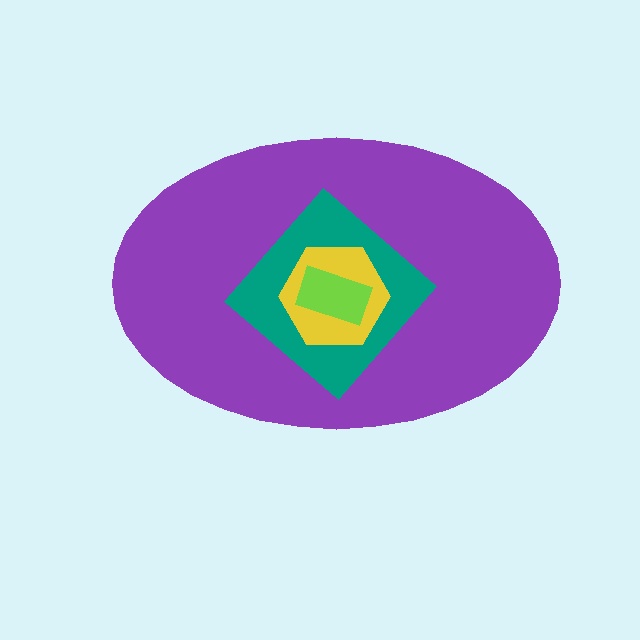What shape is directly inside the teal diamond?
The yellow hexagon.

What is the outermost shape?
The purple ellipse.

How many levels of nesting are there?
4.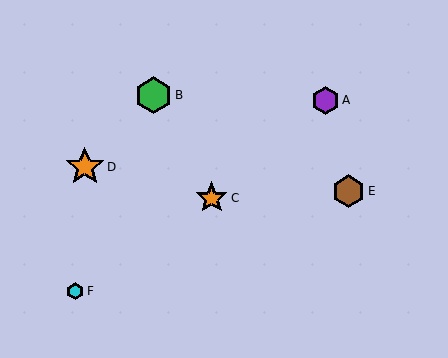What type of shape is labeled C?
Shape C is an orange star.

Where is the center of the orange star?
The center of the orange star is at (212, 198).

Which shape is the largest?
The orange star (labeled D) is the largest.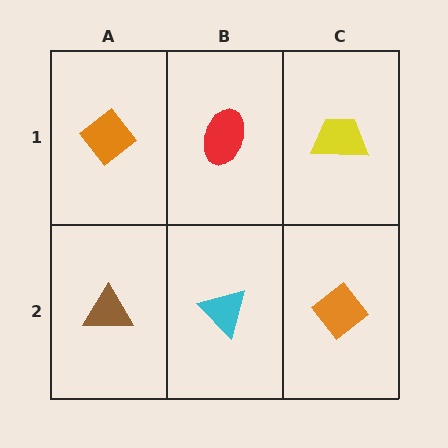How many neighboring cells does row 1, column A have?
2.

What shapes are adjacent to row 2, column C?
A yellow trapezoid (row 1, column C), a cyan triangle (row 2, column B).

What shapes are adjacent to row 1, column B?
A cyan triangle (row 2, column B), an orange diamond (row 1, column A), a yellow trapezoid (row 1, column C).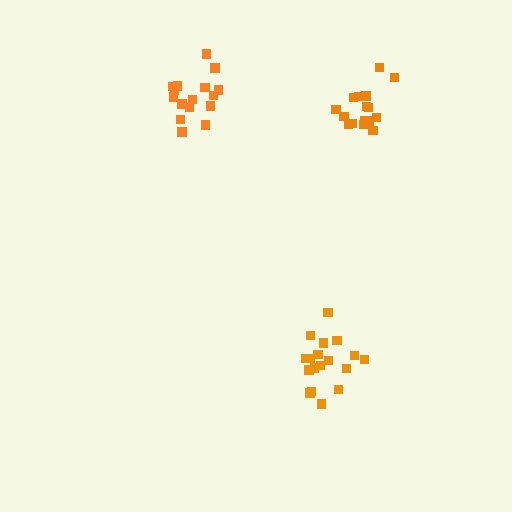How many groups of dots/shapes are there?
There are 3 groups.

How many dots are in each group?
Group 1: 18 dots, Group 2: 16 dots, Group 3: 16 dots (50 total).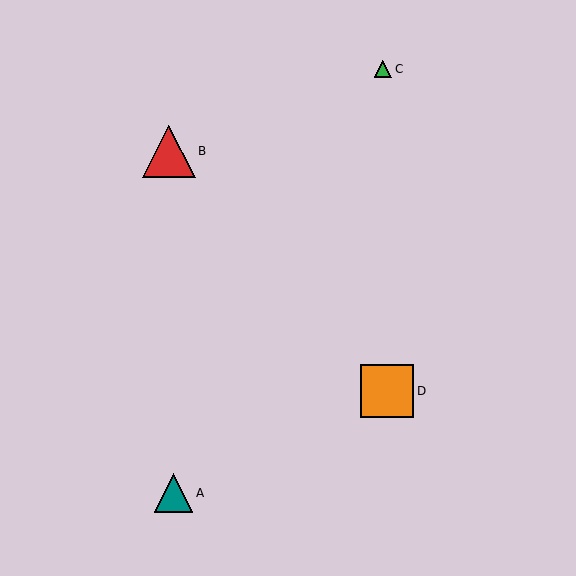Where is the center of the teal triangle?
The center of the teal triangle is at (174, 493).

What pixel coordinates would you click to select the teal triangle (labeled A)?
Click at (174, 493) to select the teal triangle A.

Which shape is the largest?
The orange square (labeled D) is the largest.